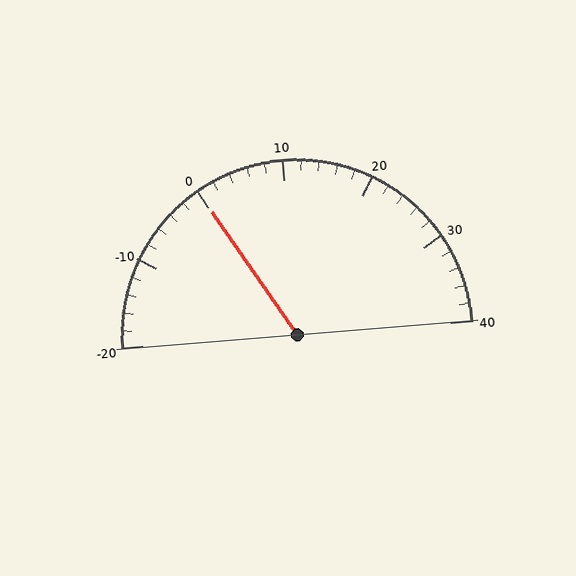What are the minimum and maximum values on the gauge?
The gauge ranges from -20 to 40.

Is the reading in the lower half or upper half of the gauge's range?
The reading is in the lower half of the range (-20 to 40).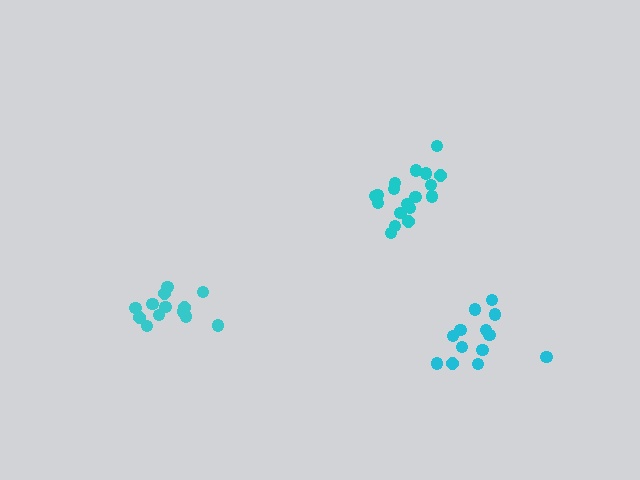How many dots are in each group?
Group 1: 18 dots, Group 2: 13 dots, Group 3: 13 dots (44 total).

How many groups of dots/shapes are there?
There are 3 groups.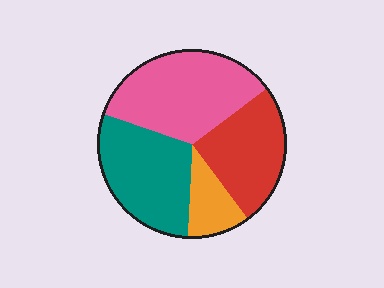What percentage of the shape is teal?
Teal takes up between a sixth and a third of the shape.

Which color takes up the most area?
Pink, at roughly 35%.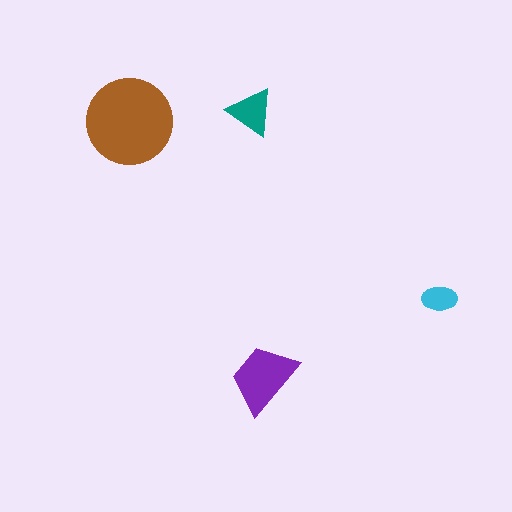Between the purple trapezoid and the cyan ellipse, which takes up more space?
The purple trapezoid.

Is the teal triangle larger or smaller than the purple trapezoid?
Smaller.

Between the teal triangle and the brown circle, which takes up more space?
The brown circle.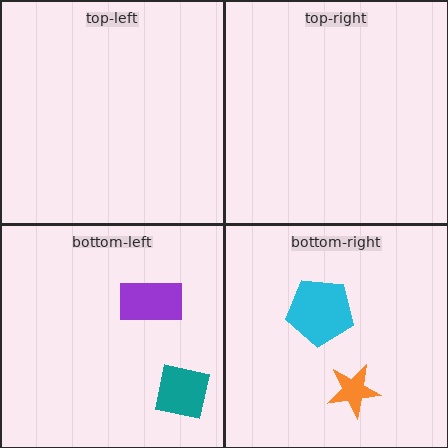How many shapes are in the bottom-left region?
2.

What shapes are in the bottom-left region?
The teal square, the purple rectangle.